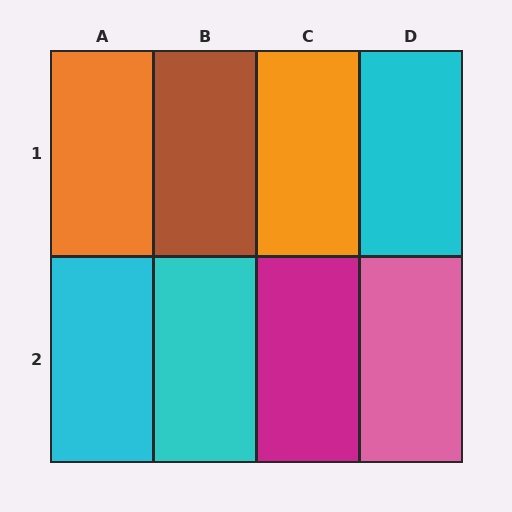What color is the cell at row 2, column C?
Magenta.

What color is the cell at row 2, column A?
Cyan.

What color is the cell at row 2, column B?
Cyan.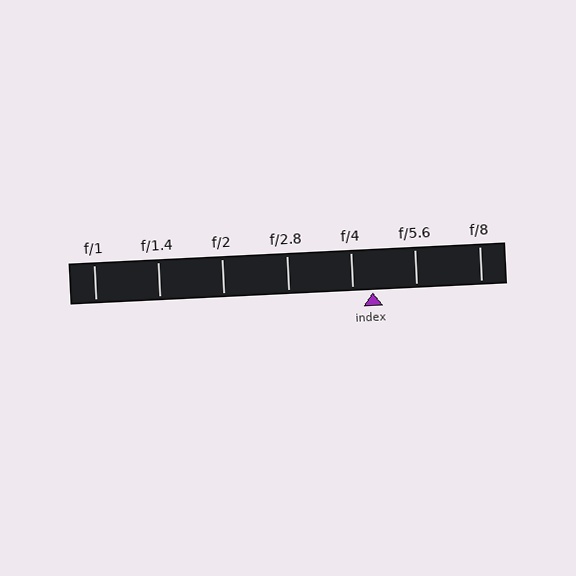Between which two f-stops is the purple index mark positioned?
The index mark is between f/4 and f/5.6.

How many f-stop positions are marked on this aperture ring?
There are 7 f-stop positions marked.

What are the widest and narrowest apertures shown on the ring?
The widest aperture shown is f/1 and the narrowest is f/8.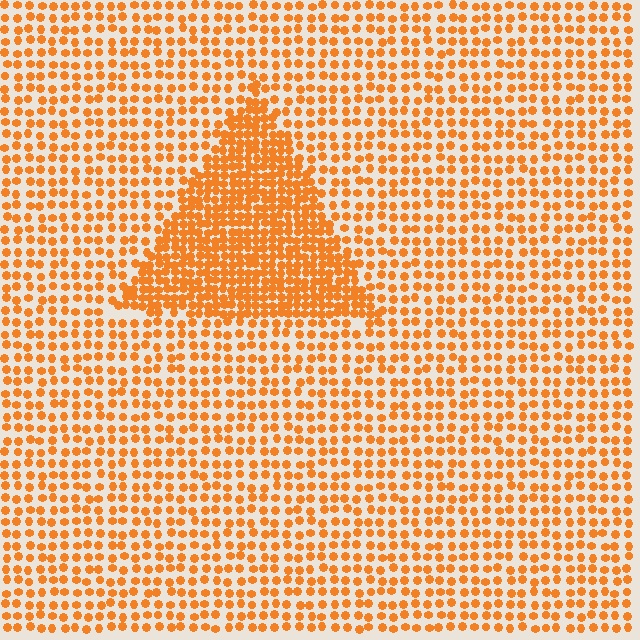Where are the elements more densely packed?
The elements are more densely packed inside the triangle boundary.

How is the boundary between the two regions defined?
The boundary is defined by a change in element density (approximately 2.1x ratio). All elements are the same color, size, and shape.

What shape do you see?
I see a triangle.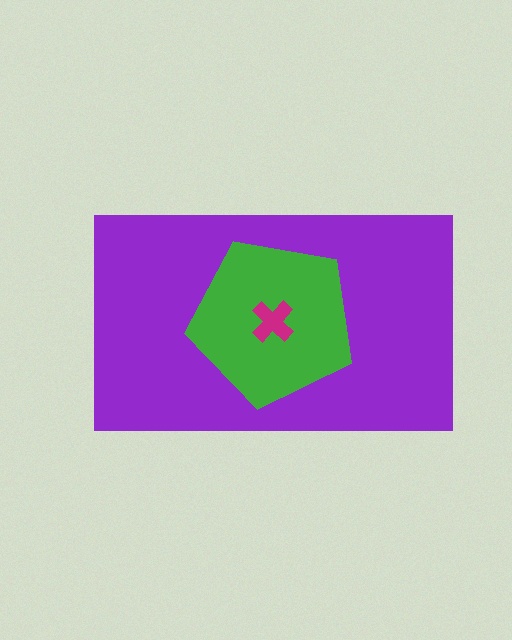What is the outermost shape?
The purple rectangle.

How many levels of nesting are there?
3.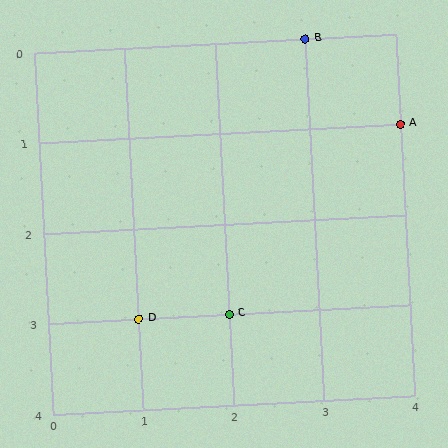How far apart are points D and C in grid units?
Points D and C are 1 column apart.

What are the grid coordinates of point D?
Point D is at grid coordinates (1, 3).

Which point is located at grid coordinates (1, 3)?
Point D is at (1, 3).